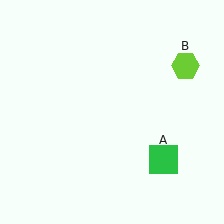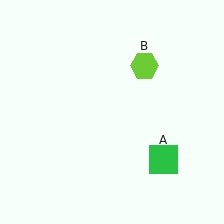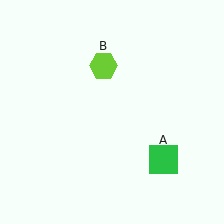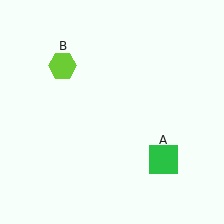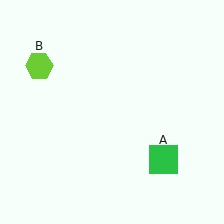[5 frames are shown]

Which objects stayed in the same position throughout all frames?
Green square (object A) remained stationary.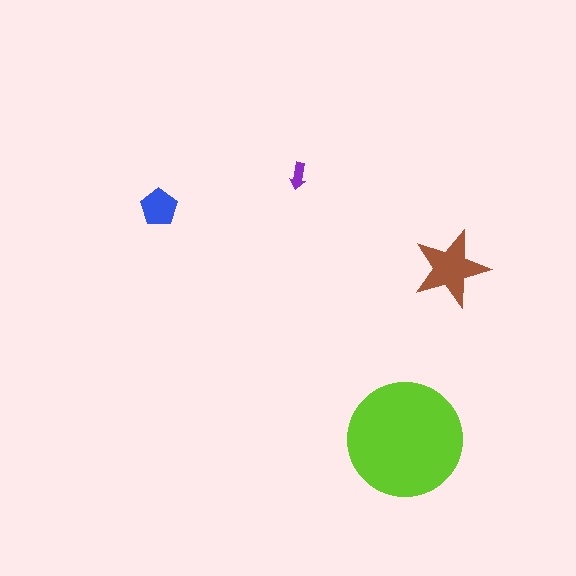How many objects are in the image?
There are 4 objects in the image.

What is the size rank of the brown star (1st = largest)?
2nd.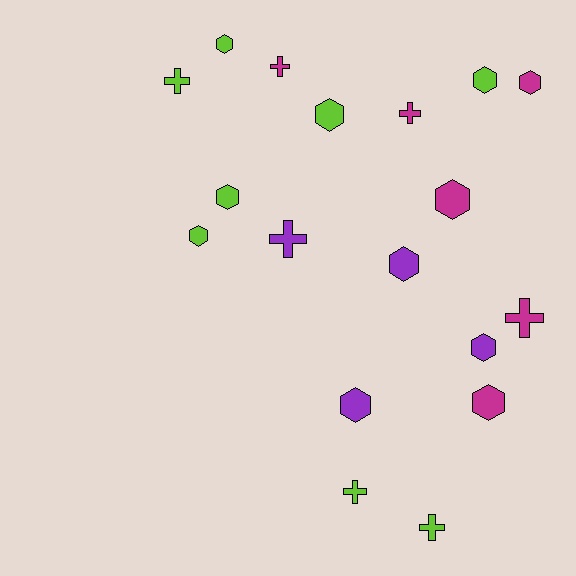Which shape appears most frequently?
Hexagon, with 11 objects.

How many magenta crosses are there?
There are 3 magenta crosses.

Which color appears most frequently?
Lime, with 8 objects.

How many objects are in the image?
There are 18 objects.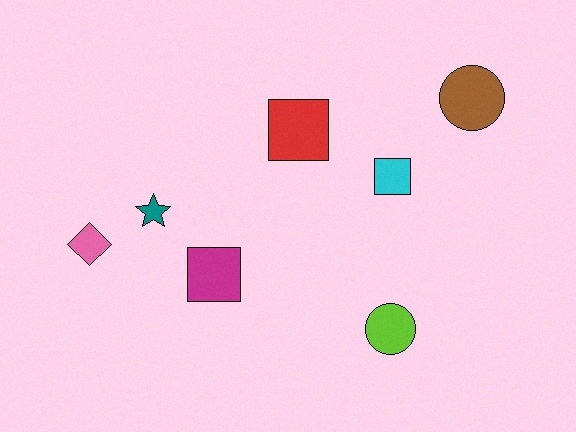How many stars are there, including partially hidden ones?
There is 1 star.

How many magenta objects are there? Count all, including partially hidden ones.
There is 1 magenta object.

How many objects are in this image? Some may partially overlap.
There are 7 objects.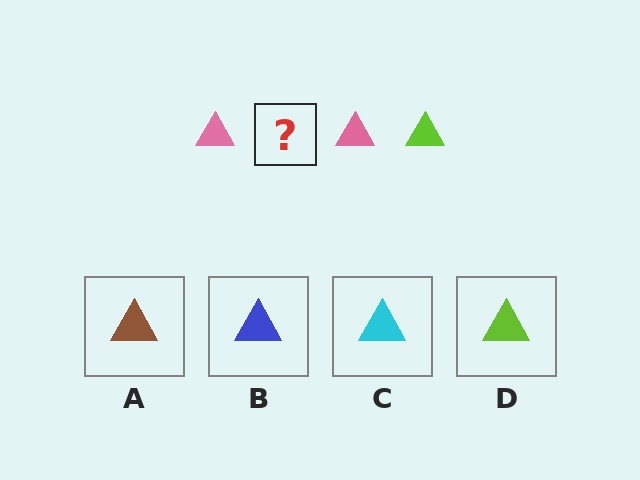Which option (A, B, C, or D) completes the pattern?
D.